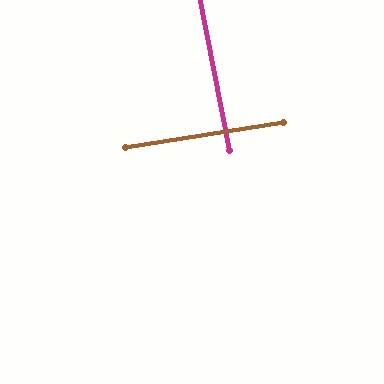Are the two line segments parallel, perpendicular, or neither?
Perpendicular — they meet at approximately 88°.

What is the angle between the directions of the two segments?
Approximately 88 degrees.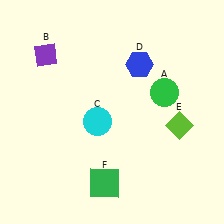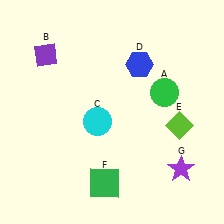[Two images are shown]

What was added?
A purple star (G) was added in Image 2.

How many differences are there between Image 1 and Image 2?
There is 1 difference between the two images.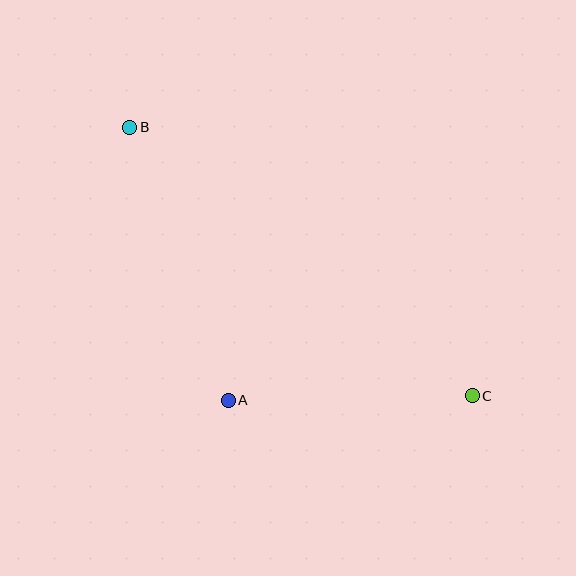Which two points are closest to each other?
Points A and C are closest to each other.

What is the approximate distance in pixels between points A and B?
The distance between A and B is approximately 290 pixels.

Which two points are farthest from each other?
Points B and C are farthest from each other.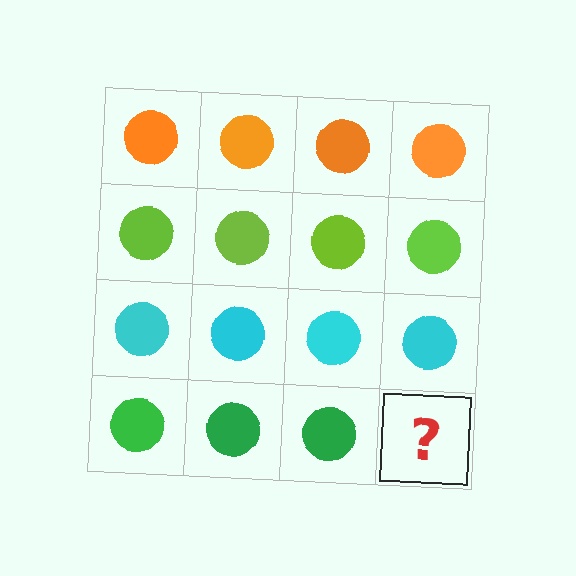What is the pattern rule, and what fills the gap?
The rule is that each row has a consistent color. The gap should be filled with a green circle.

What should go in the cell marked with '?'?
The missing cell should contain a green circle.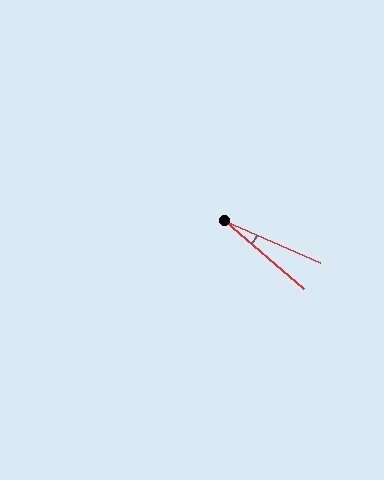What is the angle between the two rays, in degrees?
Approximately 17 degrees.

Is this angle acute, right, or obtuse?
It is acute.